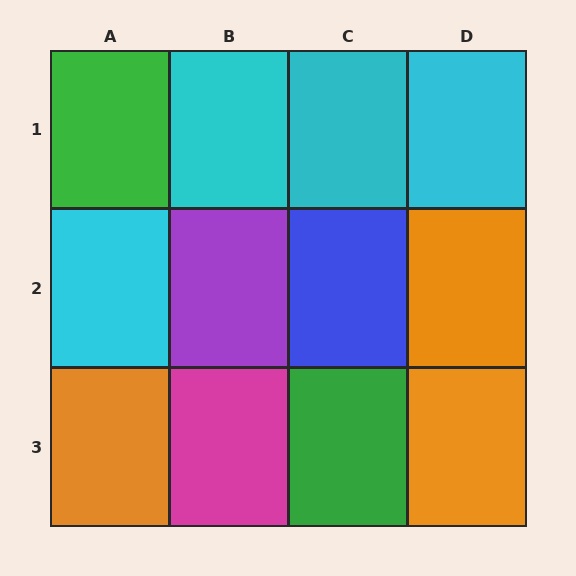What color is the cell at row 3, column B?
Magenta.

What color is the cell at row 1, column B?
Cyan.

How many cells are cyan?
4 cells are cyan.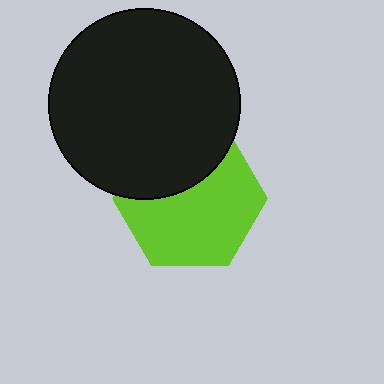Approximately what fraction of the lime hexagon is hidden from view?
Roughly 35% of the lime hexagon is hidden behind the black circle.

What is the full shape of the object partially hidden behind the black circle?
The partially hidden object is a lime hexagon.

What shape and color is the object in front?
The object in front is a black circle.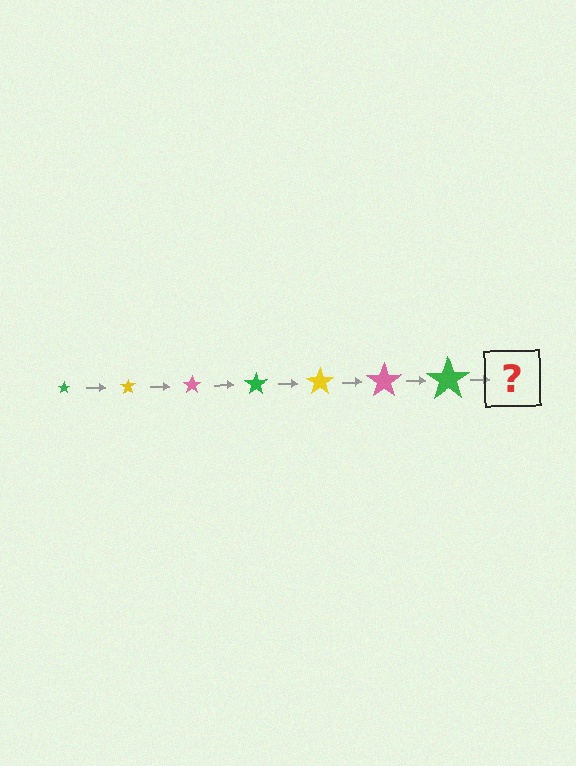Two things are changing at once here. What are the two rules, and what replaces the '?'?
The two rules are that the star grows larger each step and the color cycles through green, yellow, and pink. The '?' should be a yellow star, larger than the previous one.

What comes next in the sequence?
The next element should be a yellow star, larger than the previous one.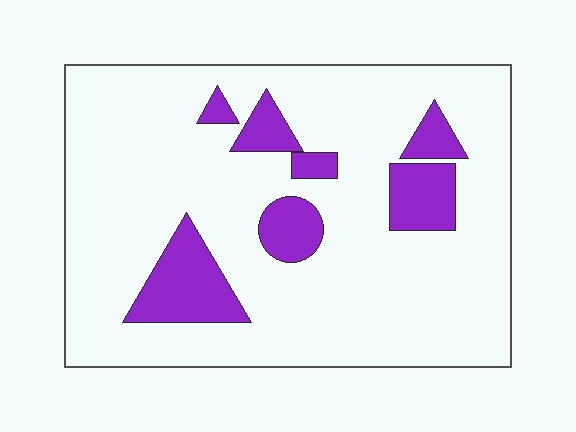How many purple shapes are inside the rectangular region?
7.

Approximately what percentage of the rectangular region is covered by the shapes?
Approximately 15%.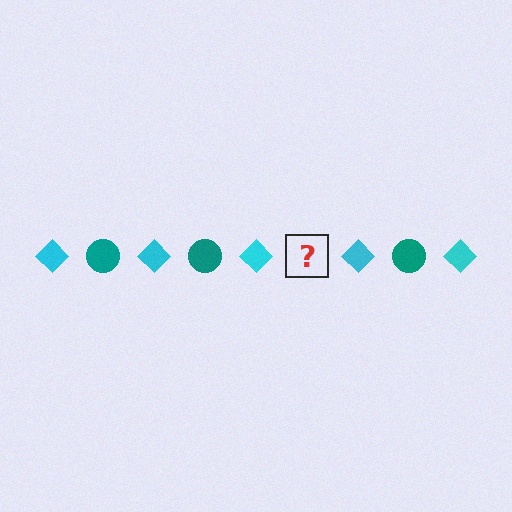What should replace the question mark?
The question mark should be replaced with a teal circle.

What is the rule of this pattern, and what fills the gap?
The rule is that the pattern alternates between cyan diamond and teal circle. The gap should be filled with a teal circle.